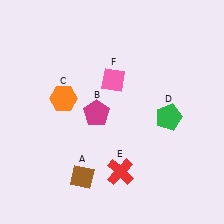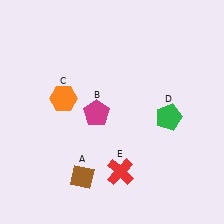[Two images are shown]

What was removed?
The pink diamond (F) was removed in Image 2.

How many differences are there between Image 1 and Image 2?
There is 1 difference between the two images.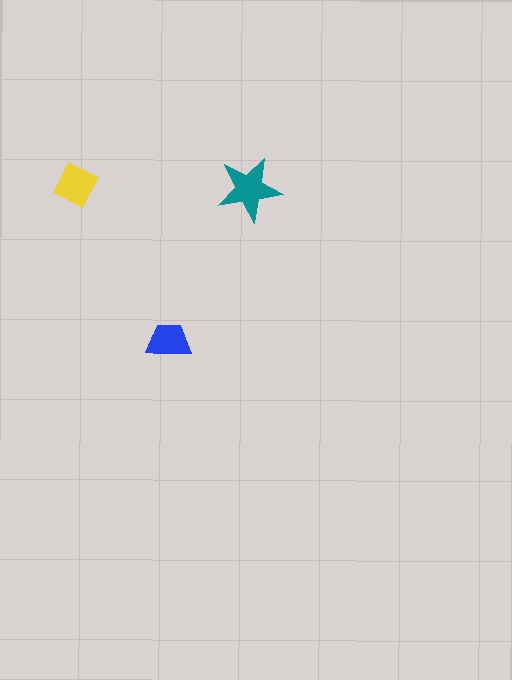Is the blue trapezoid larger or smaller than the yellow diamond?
Smaller.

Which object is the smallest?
The blue trapezoid.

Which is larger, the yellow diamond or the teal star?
The teal star.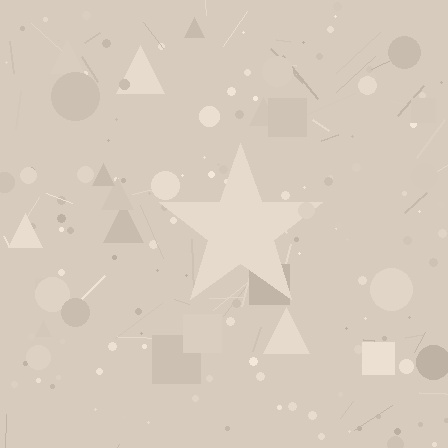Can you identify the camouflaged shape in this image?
The camouflaged shape is a star.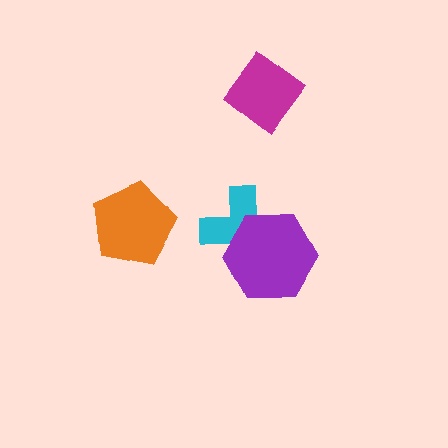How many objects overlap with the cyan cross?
1 object overlaps with the cyan cross.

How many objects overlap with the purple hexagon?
1 object overlaps with the purple hexagon.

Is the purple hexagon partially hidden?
No, no other shape covers it.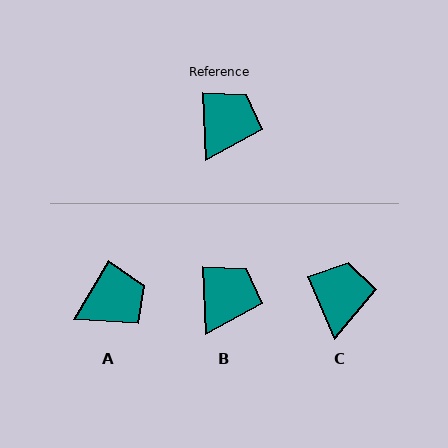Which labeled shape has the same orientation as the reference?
B.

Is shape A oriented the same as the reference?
No, it is off by about 32 degrees.